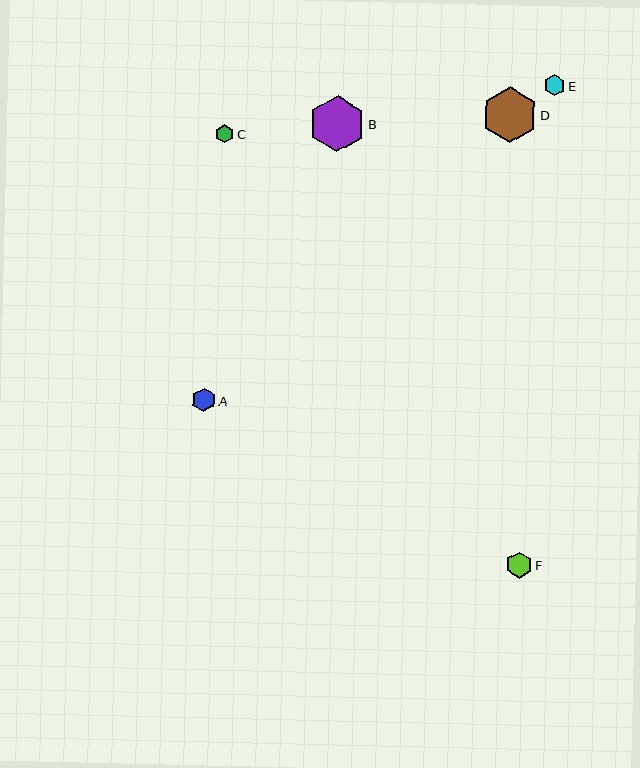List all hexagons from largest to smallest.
From largest to smallest: B, D, F, A, E, C.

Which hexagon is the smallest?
Hexagon C is the smallest with a size of approximately 18 pixels.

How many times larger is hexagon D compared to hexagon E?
Hexagon D is approximately 2.7 times the size of hexagon E.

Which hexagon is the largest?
Hexagon B is the largest with a size of approximately 56 pixels.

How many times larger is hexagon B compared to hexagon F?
Hexagon B is approximately 2.1 times the size of hexagon F.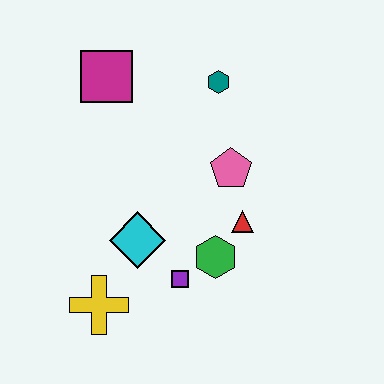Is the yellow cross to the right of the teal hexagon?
No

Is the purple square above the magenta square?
No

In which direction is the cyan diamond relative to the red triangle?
The cyan diamond is to the left of the red triangle.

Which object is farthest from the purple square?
The magenta square is farthest from the purple square.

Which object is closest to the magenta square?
The teal hexagon is closest to the magenta square.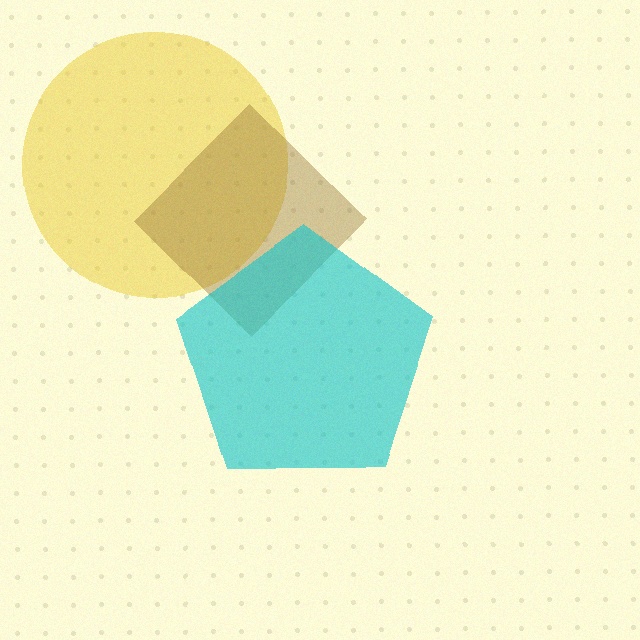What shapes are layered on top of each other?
The layered shapes are: a yellow circle, a brown diamond, a cyan pentagon.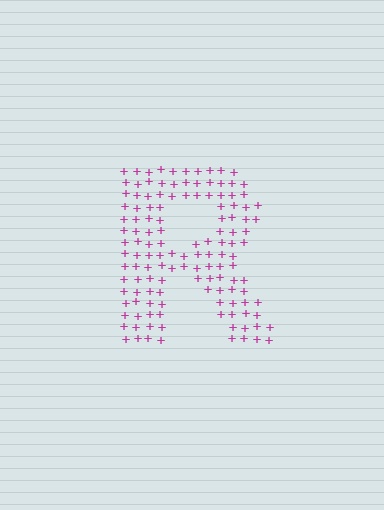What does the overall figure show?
The overall figure shows the letter R.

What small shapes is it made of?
It is made of small plus signs.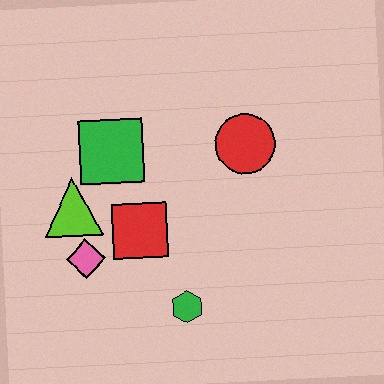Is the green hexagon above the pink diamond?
No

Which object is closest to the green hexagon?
The red square is closest to the green hexagon.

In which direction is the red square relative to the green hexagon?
The red square is above the green hexagon.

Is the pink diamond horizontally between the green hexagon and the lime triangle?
Yes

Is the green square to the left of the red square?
Yes